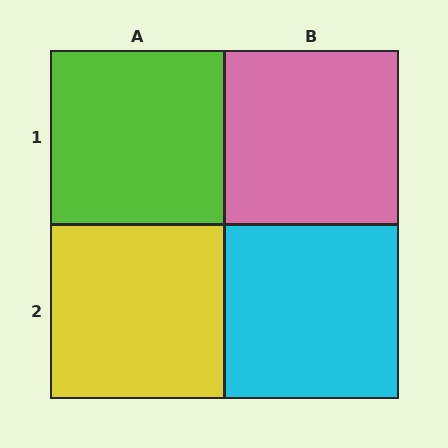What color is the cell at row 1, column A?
Lime.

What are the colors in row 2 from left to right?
Yellow, cyan.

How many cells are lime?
1 cell is lime.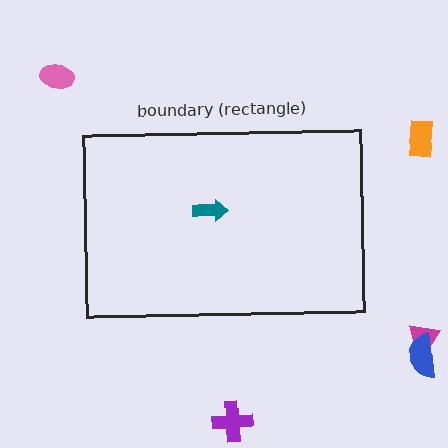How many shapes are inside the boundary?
1 inside, 5 outside.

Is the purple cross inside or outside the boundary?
Outside.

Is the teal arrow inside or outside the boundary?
Inside.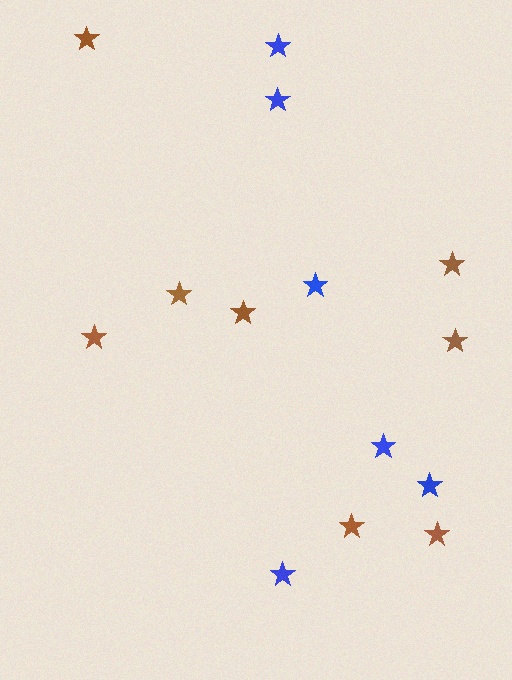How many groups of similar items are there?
There are 2 groups: one group of blue stars (6) and one group of brown stars (8).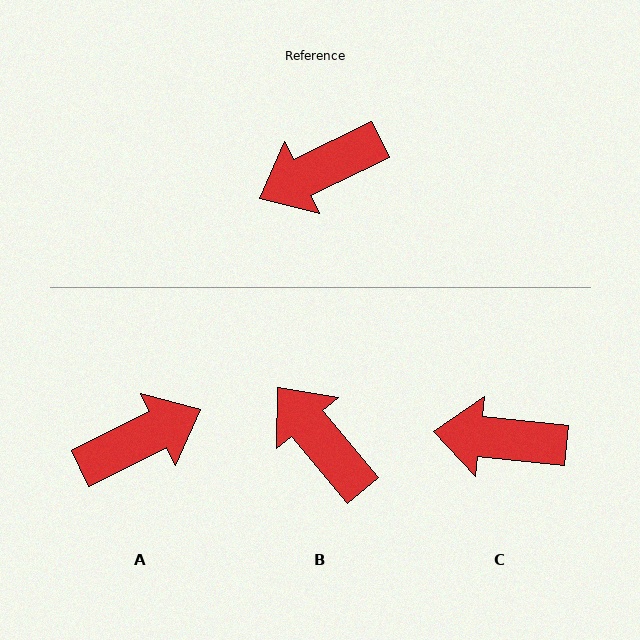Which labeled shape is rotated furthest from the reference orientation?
A, about 180 degrees away.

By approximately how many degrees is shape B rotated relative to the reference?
Approximately 76 degrees clockwise.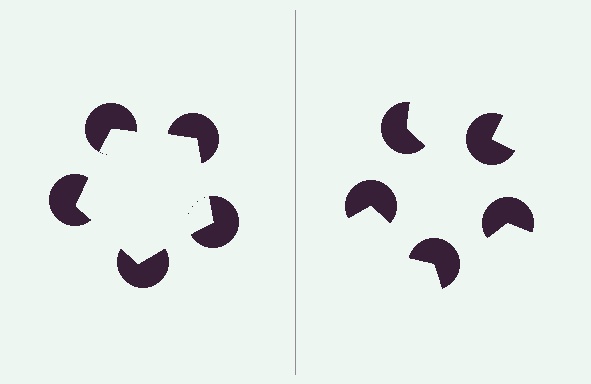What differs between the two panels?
The pac-man discs are positioned identically on both sides; only the wedge orientations differ. On the left they align to a pentagon; on the right they are misaligned.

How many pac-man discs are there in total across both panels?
10 — 5 on each side.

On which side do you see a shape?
An illusory pentagon appears on the left side. On the right side the wedge cuts are rotated, so no coherent shape forms.